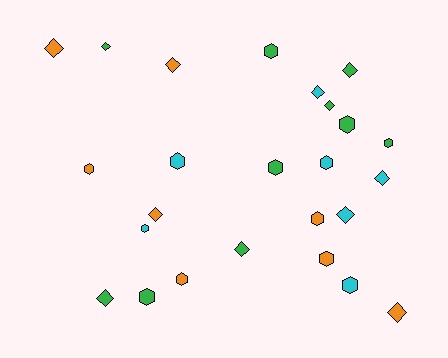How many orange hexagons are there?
There are 4 orange hexagons.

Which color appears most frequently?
Green, with 10 objects.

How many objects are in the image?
There are 25 objects.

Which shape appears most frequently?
Hexagon, with 13 objects.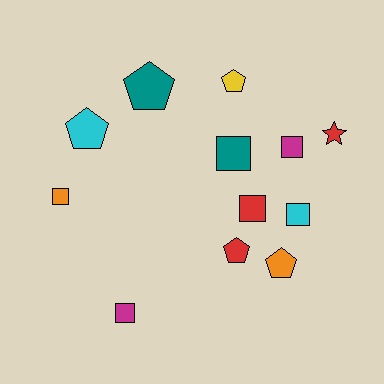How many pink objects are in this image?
There are no pink objects.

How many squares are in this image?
There are 6 squares.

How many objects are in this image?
There are 12 objects.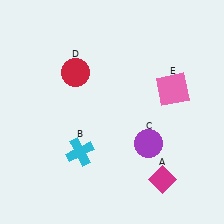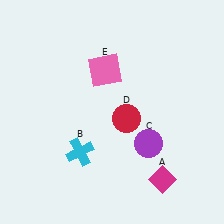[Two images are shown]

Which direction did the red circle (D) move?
The red circle (D) moved right.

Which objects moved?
The objects that moved are: the red circle (D), the pink square (E).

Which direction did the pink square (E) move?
The pink square (E) moved left.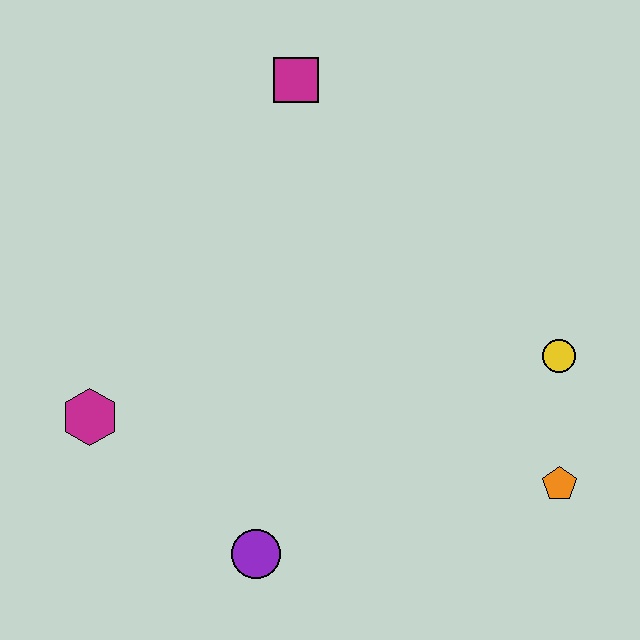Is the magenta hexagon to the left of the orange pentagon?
Yes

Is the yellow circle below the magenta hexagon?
No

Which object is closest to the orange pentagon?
The yellow circle is closest to the orange pentagon.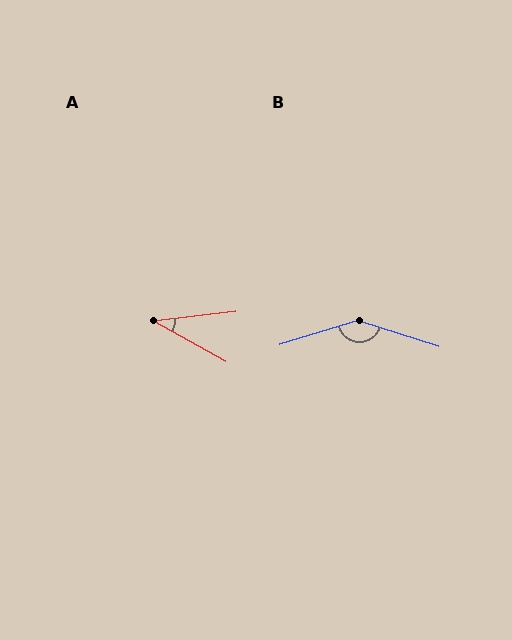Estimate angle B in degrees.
Approximately 145 degrees.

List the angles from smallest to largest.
A (36°), B (145°).